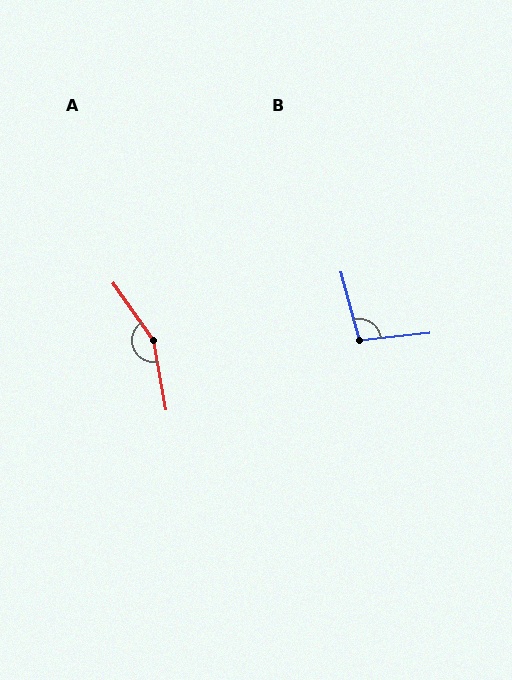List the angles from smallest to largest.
B (99°), A (155°).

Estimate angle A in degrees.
Approximately 155 degrees.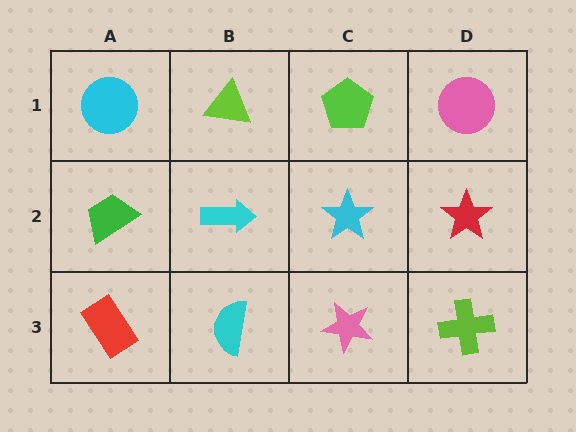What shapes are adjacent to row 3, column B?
A cyan arrow (row 2, column B), a red rectangle (row 3, column A), a pink star (row 3, column C).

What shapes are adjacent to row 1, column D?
A red star (row 2, column D), a lime pentagon (row 1, column C).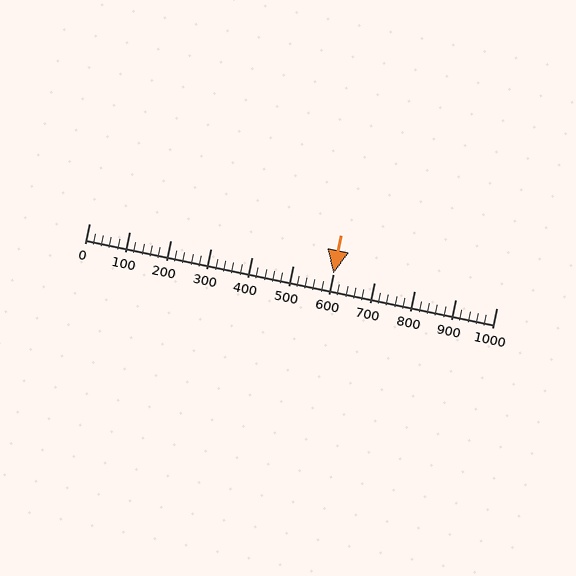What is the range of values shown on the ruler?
The ruler shows values from 0 to 1000.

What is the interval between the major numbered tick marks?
The major tick marks are spaced 100 units apart.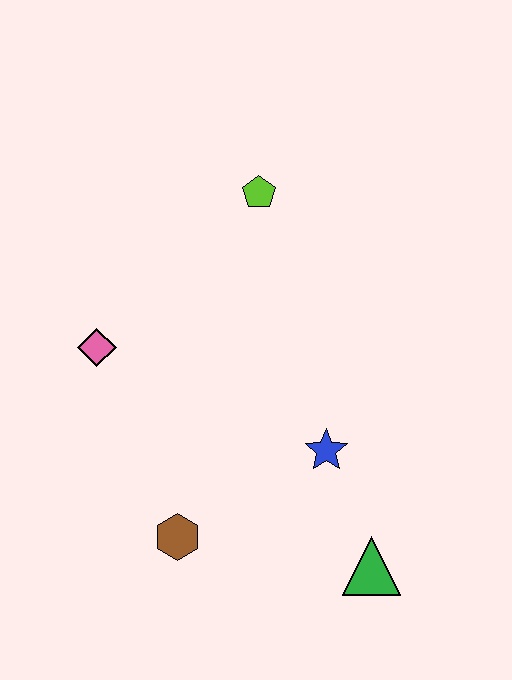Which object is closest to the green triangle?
The blue star is closest to the green triangle.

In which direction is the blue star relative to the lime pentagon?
The blue star is below the lime pentagon.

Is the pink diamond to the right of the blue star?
No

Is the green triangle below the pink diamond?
Yes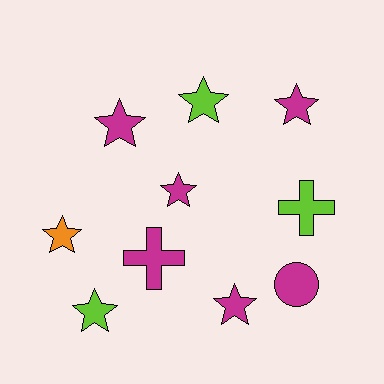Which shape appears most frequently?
Star, with 7 objects.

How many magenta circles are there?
There is 1 magenta circle.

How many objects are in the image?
There are 10 objects.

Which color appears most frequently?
Magenta, with 6 objects.